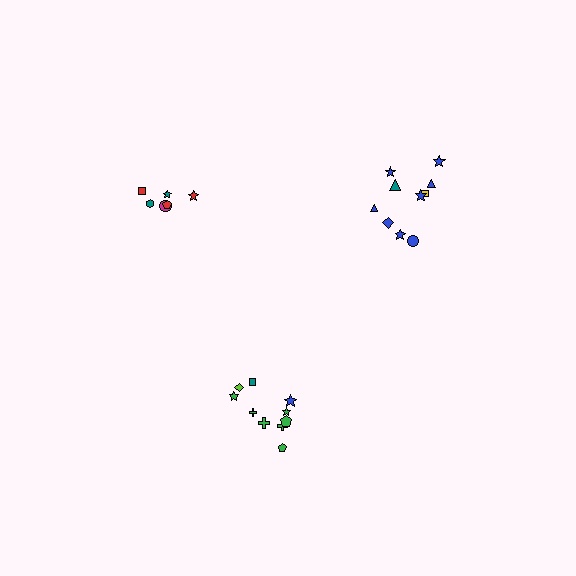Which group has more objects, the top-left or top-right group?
The top-right group.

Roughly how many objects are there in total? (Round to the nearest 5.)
Roughly 25 objects in total.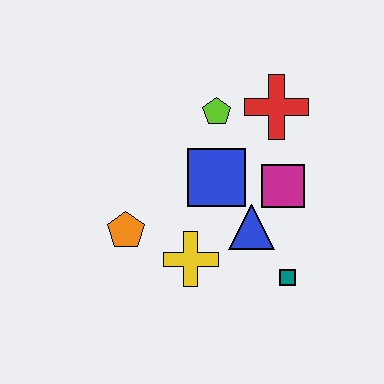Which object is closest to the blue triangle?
The magenta square is closest to the blue triangle.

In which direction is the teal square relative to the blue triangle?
The teal square is below the blue triangle.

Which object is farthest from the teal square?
The lime pentagon is farthest from the teal square.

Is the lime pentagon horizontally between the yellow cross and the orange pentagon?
No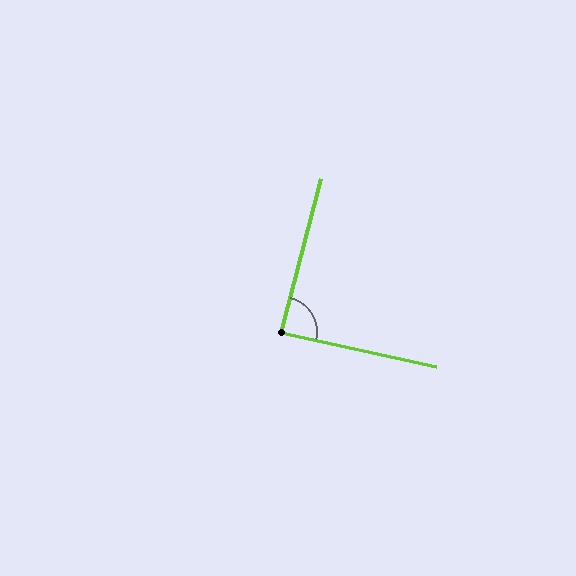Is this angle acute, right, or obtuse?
It is approximately a right angle.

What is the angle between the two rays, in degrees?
Approximately 88 degrees.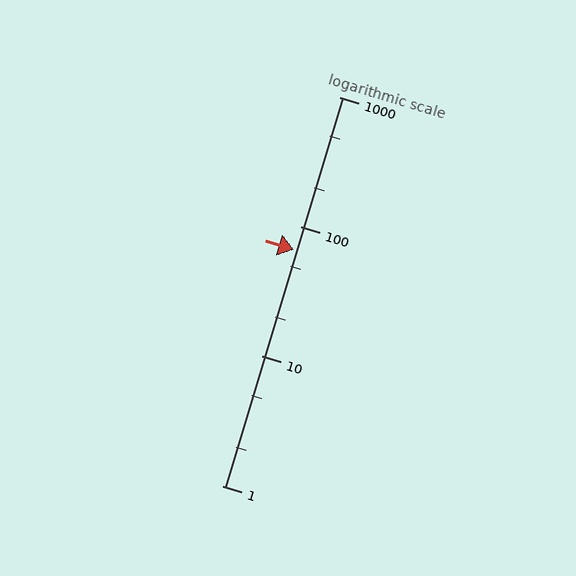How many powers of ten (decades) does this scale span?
The scale spans 3 decades, from 1 to 1000.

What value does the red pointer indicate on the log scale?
The pointer indicates approximately 66.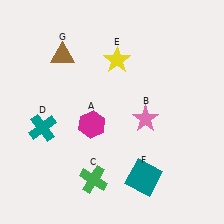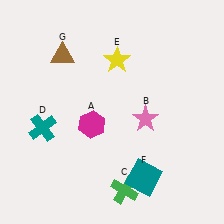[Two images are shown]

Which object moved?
The green cross (C) moved right.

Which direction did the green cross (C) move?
The green cross (C) moved right.